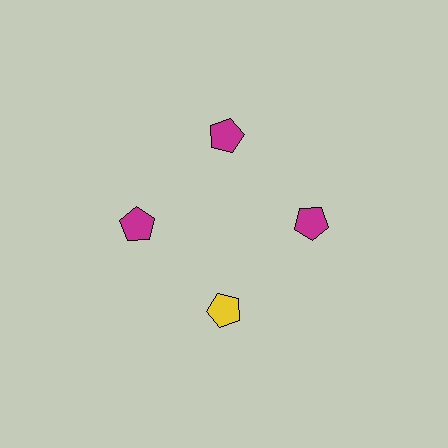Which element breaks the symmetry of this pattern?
The yellow pentagon at roughly the 6 o'clock position breaks the symmetry. All other shapes are magenta pentagons.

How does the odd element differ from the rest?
It has a different color: yellow instead of magenta.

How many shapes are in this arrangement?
There are 4 shapes arranged in a ring pattern.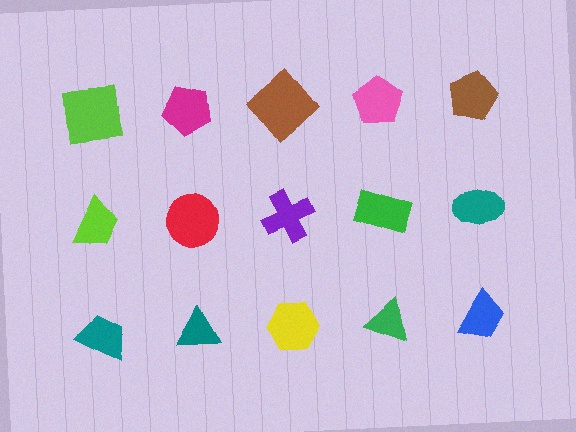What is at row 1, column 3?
A brown diamond.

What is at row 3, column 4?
A green triangle.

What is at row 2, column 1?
A lime trapezoid.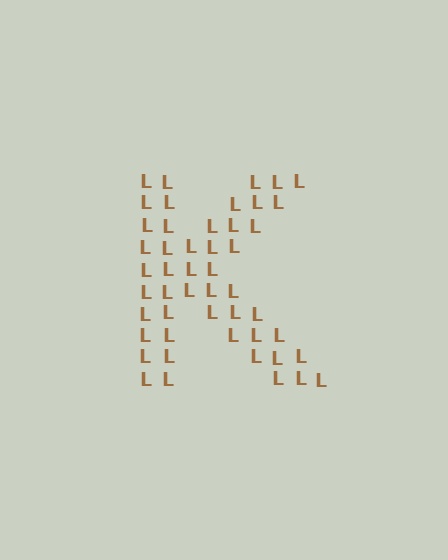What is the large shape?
The large shape is the letter K.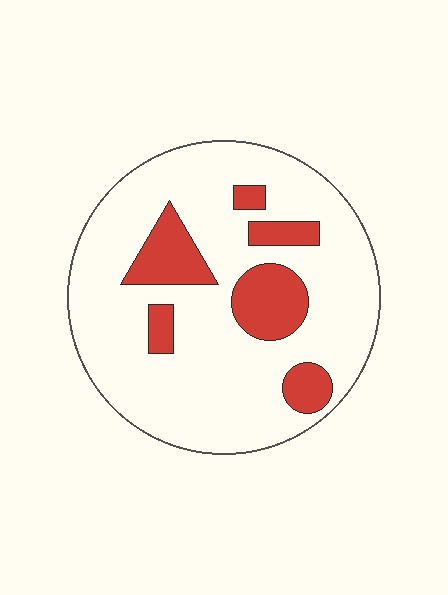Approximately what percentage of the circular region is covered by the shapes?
Approximately 20%.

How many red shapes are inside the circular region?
6.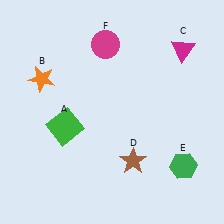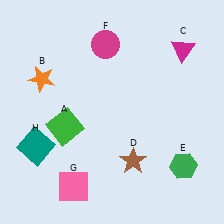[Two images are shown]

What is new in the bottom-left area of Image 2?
A teal square (H) was added in the bottom-left area of Image 2.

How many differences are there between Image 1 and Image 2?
There are 2 differences between the two images.